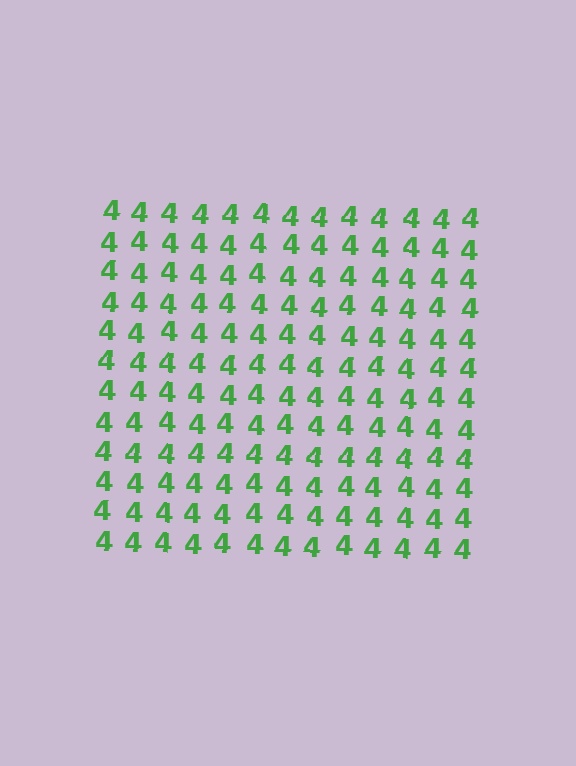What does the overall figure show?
The overall figure shows a square.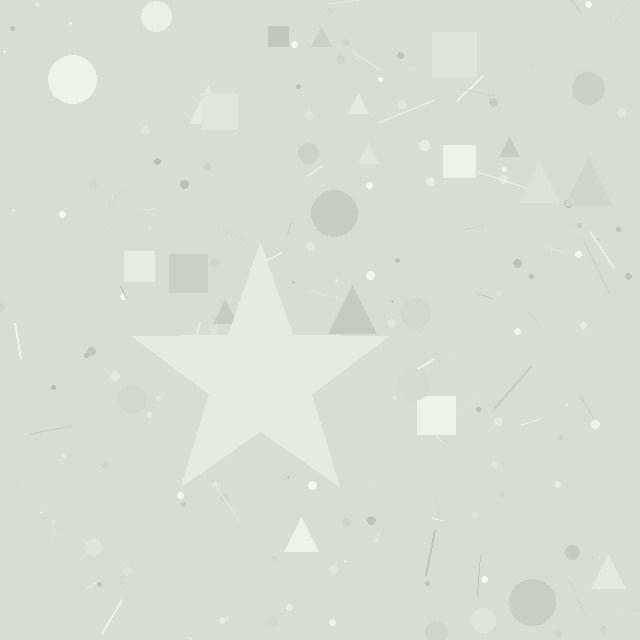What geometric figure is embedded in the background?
A star is embedded in the background.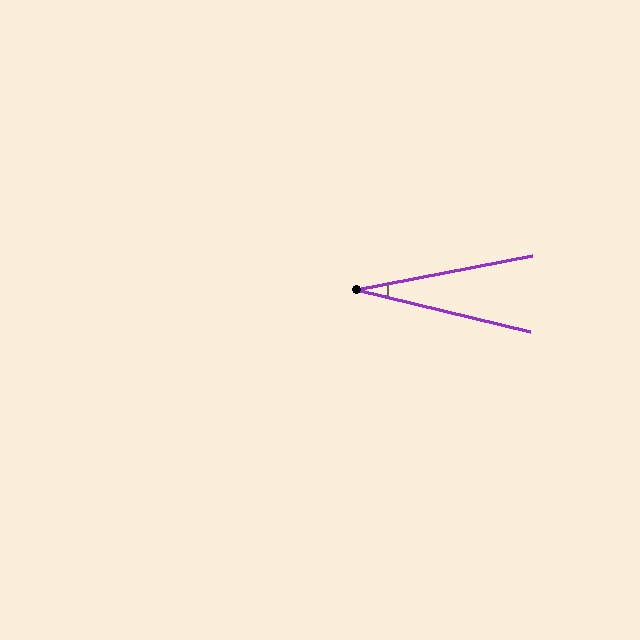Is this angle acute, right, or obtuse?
It is acute.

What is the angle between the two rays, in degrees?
Approximately 25 degrees.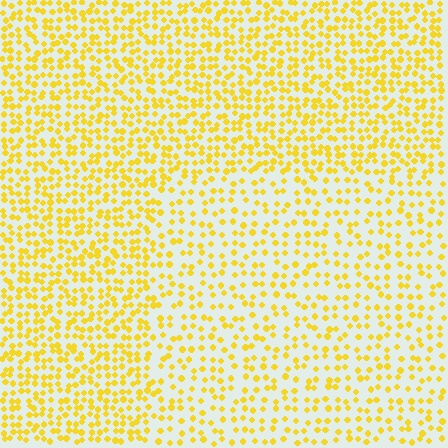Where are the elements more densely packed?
The elements are more densely packed outside the rectangle boundary.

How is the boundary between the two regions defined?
The boundary is defined by a change in element density (approximately 1.7x ratio). All elements are the same color, size, and shape.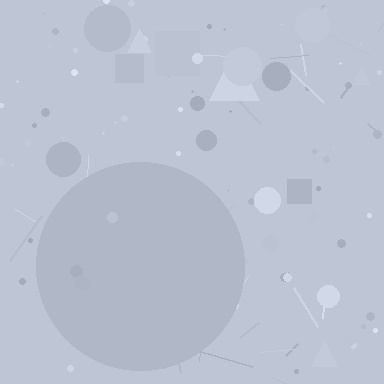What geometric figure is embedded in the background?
A circle is embedded in the background.